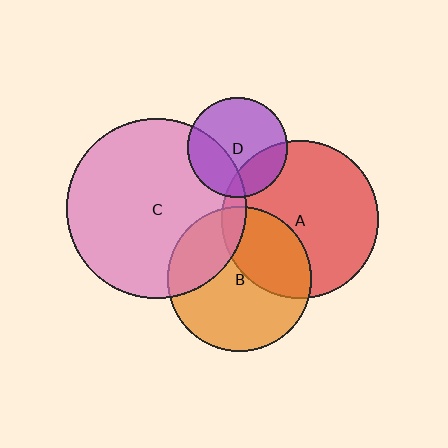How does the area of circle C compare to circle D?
Approximately 3.2 times.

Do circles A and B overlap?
Yes.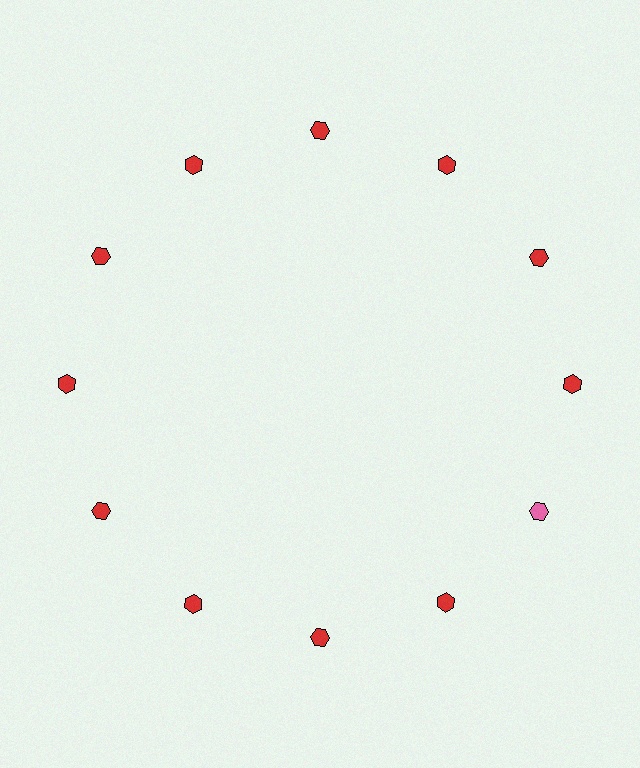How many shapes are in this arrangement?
There are 12 shapes arranged in a ring pattern.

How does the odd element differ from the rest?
It has a different color: pink instead of red.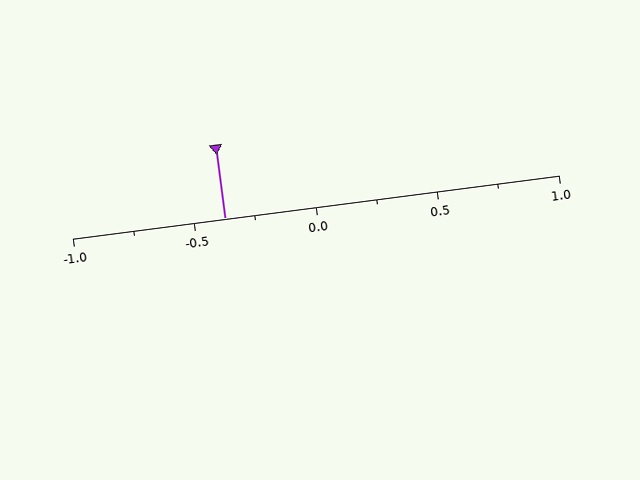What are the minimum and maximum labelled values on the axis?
The axis runs from -1.0 to 1.0.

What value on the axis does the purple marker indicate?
The marker indicates approximately -0.38.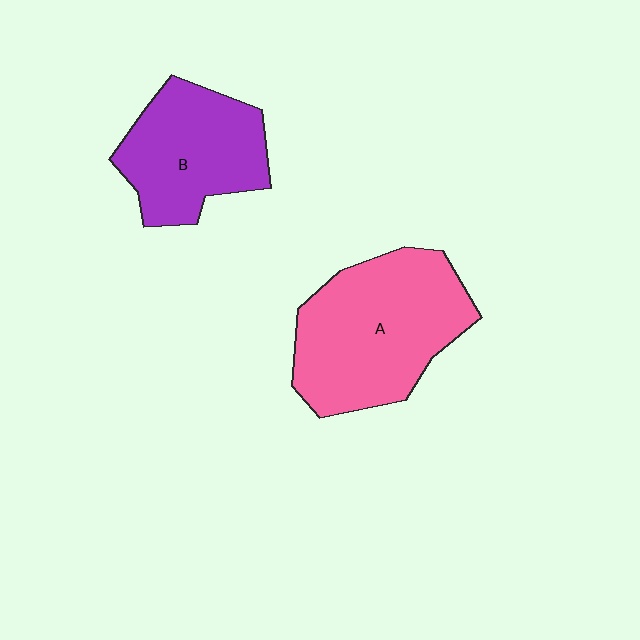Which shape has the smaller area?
Shape B (purple).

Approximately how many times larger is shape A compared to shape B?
Approximately 1.4 times.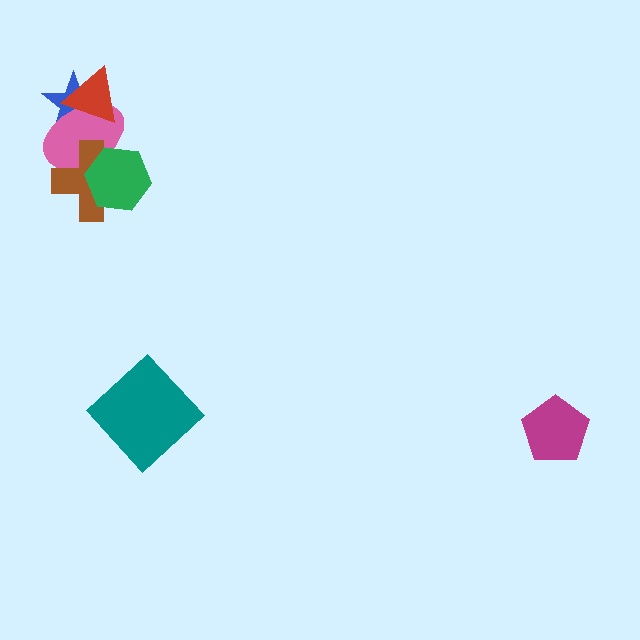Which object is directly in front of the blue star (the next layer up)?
The pink ellipse is directly in front of the blue star.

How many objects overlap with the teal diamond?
0 objects overlap with the teal diamond.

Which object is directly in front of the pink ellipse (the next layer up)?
The brown cross is directly in front of the pink ellipse.